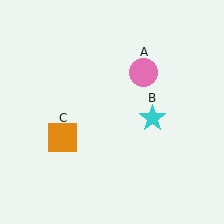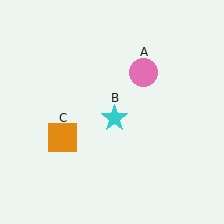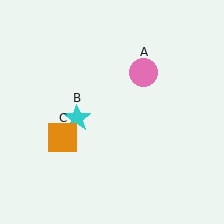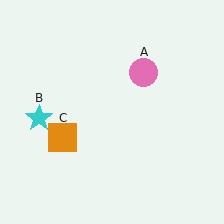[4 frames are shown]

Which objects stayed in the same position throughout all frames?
Pink circle (object A) and orange square (object C) remained stationary.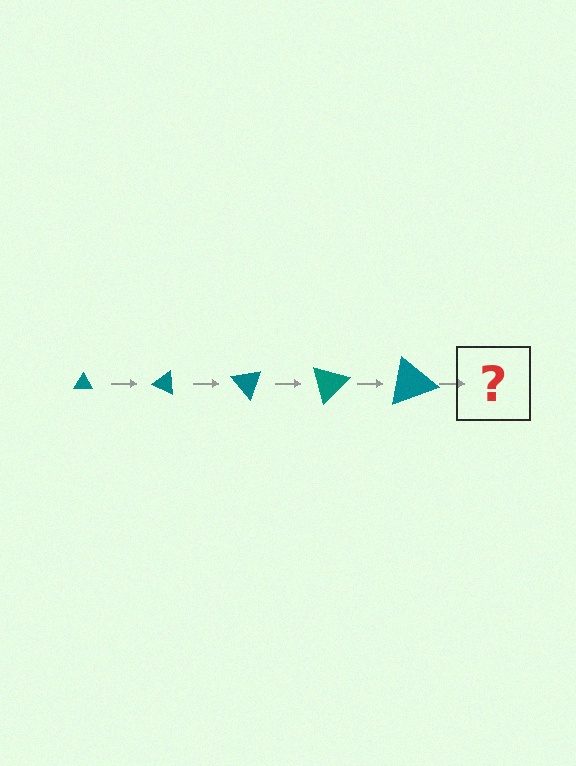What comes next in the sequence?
The next element should be a triangle, larger than the previous one and rotated 125 degrees from the start.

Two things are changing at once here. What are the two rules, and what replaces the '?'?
The two rules are that the triangle grows larger each step and it rotates 25 degrees each step. The '?' should be a triangle, larger than the previous one and rotated 125 degrees from the start.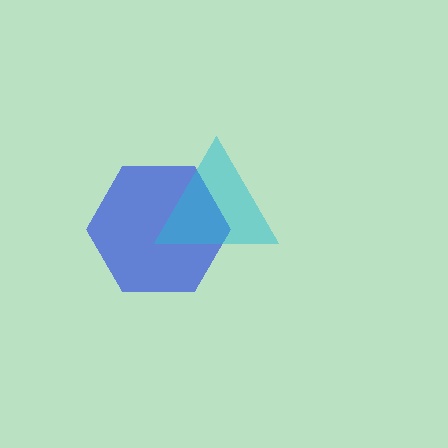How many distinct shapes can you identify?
There are 2 distinct shapes: a blue hexagon, a cyan triangle.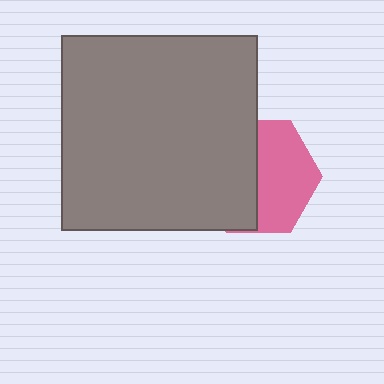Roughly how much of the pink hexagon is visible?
About half of it is visible (roughly 52%).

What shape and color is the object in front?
The object in front is a gray square.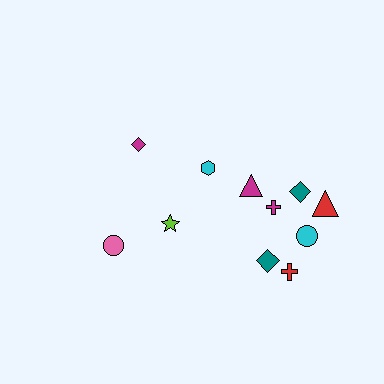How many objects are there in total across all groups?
There are 11 objects.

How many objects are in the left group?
There are 3 objects.